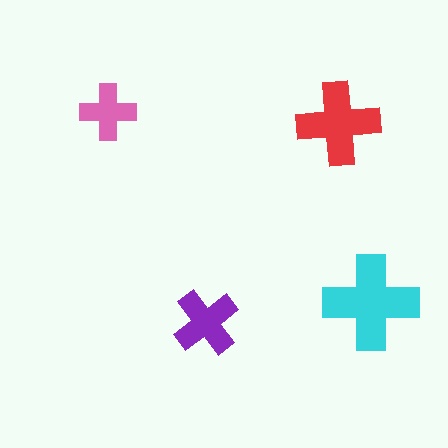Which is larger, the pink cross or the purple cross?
The purple one.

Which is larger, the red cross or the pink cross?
The red one.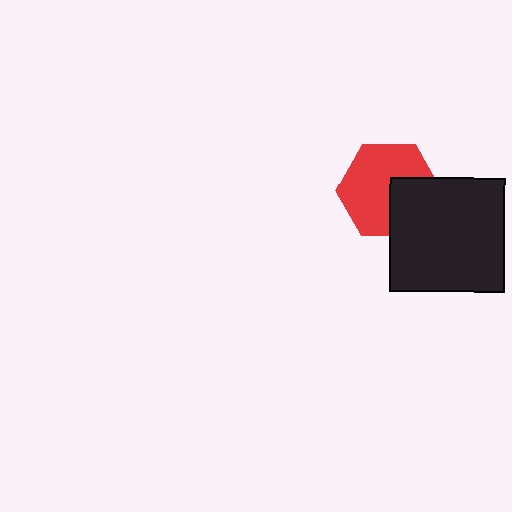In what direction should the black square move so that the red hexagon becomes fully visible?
The black square should move toward the lower-right. That is the shortest direction to clear the overlap and leave the red hexagon fully visible.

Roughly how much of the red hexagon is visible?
Most of it is visible (roughly 67%).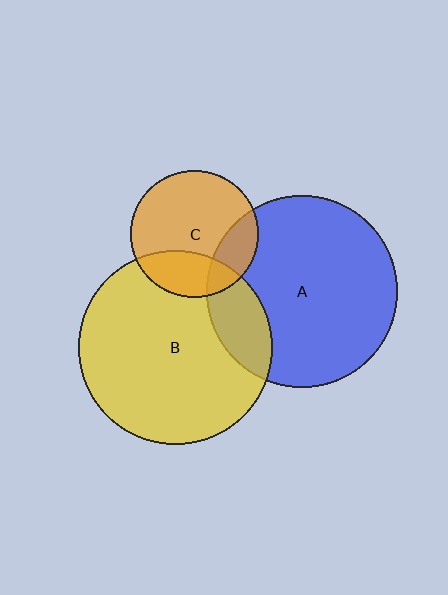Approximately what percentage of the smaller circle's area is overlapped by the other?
Approximately 20%.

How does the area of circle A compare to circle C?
Approximately 2.3 times.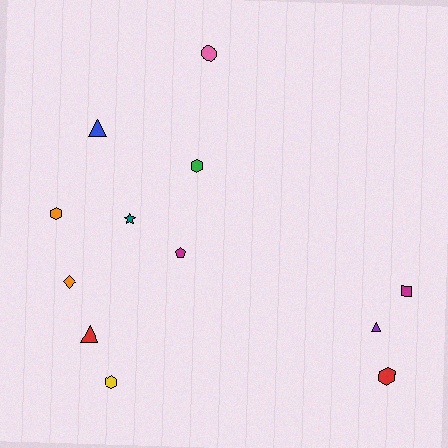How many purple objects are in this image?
There is 1 purple object.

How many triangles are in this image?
There are 3 triangles.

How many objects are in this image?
There are 12 objects.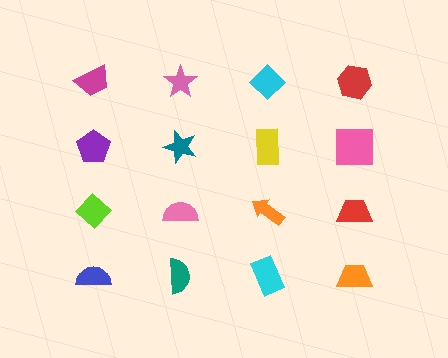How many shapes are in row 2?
4 shapes.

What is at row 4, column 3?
A cyan rectangle.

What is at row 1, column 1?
A magenta trapezoid.